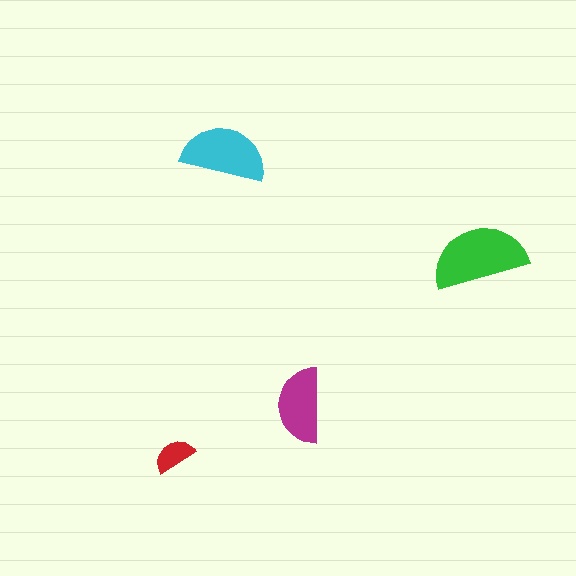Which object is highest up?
The cyan semicircle is topmost.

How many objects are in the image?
There are 4 objects in the image.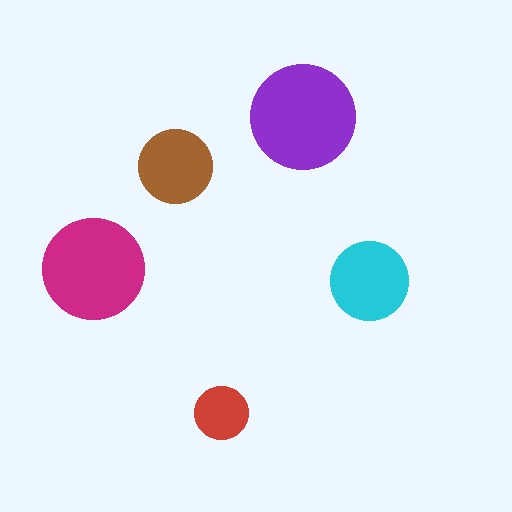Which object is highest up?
The purple circle is topmost.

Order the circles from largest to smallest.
the purple one, the magenta one, the cyan one, the brown one, the red one.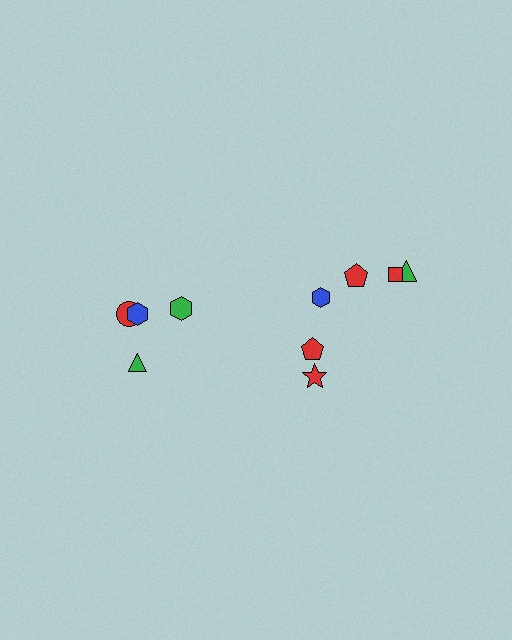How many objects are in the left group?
There are 4 objects.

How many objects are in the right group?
There are 6 objects.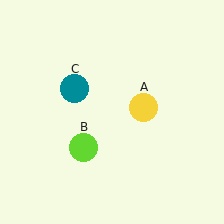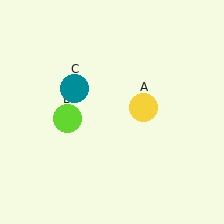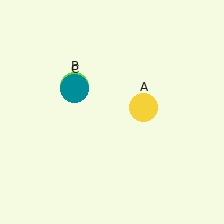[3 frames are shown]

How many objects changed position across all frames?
1 object changed position: lime circle (object B).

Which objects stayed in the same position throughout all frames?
Yellow circle (object A) and teal circle (object C) remained stationary.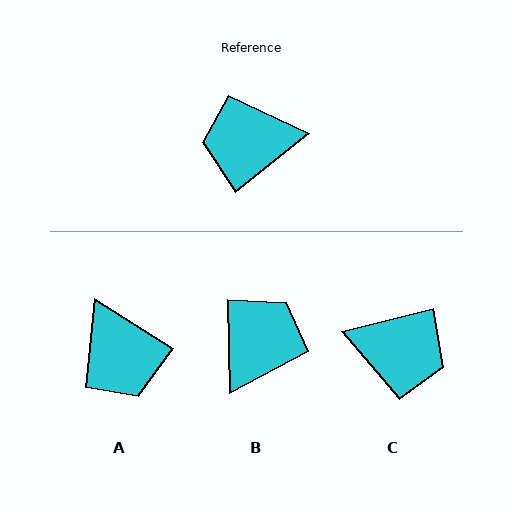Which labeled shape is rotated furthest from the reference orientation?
C, about 156 degrees away.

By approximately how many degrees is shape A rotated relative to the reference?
Approximately 110 degrees counter-clockwise.